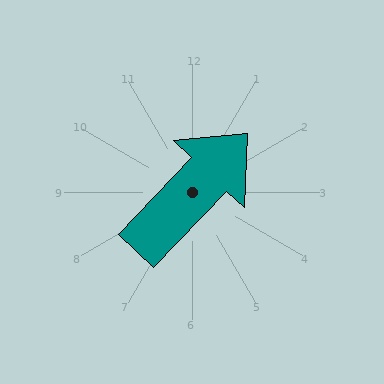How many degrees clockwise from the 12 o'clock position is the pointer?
Approximately 43 degrees.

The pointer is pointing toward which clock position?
Roughly 1 o'clock.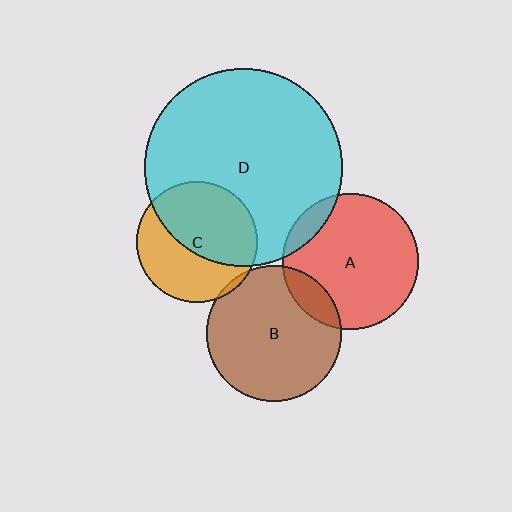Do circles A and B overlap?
Yes.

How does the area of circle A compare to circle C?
Approximately 1.3 times.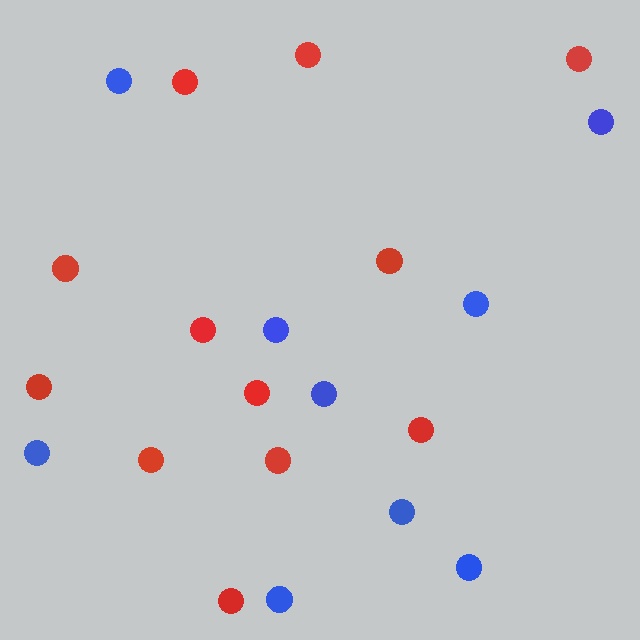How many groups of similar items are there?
There are 2 groups: one group of red circles (12) and one group of blue circles (9).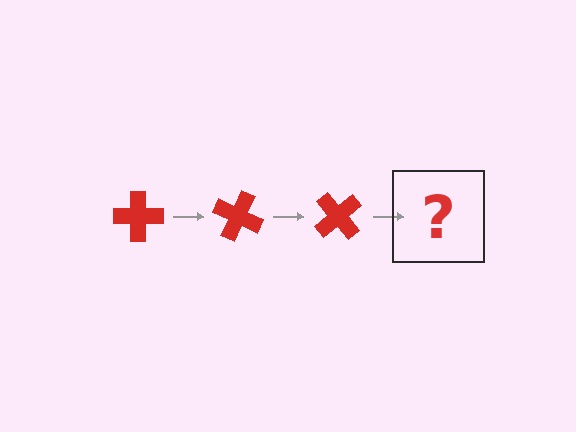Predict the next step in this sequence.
The next step is a red cross rotated 75 degrees.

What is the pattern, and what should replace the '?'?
The pattern is that the cross rotates 25 degrees each step. The '?' should be a red cross rotated 75 degrees.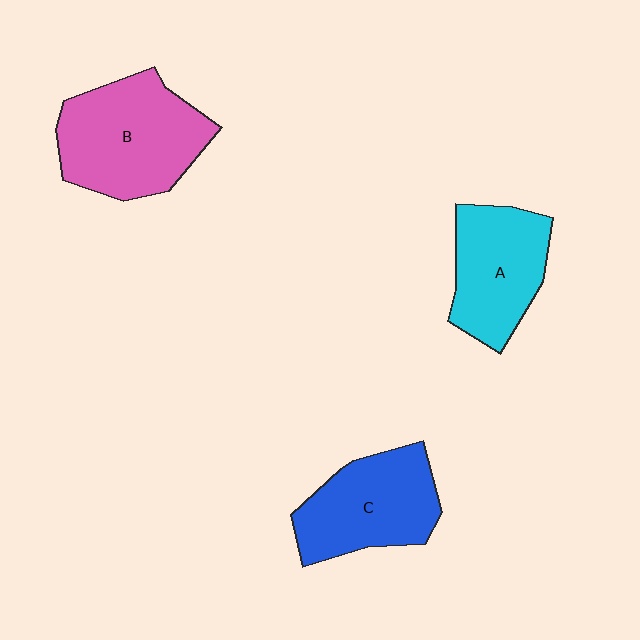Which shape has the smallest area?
Shape A (cyan).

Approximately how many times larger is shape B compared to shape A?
Approximately 1.3 times.